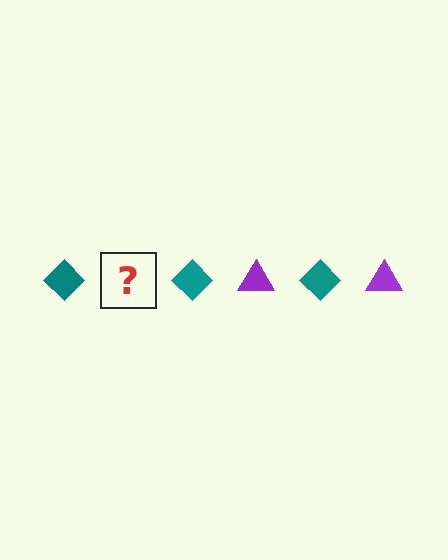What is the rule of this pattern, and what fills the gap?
The rule is that the pattern alternates between teal diamond and purple triangle. The gap should be filled with a purple triangle.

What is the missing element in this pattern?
The missing element is a purple triangle.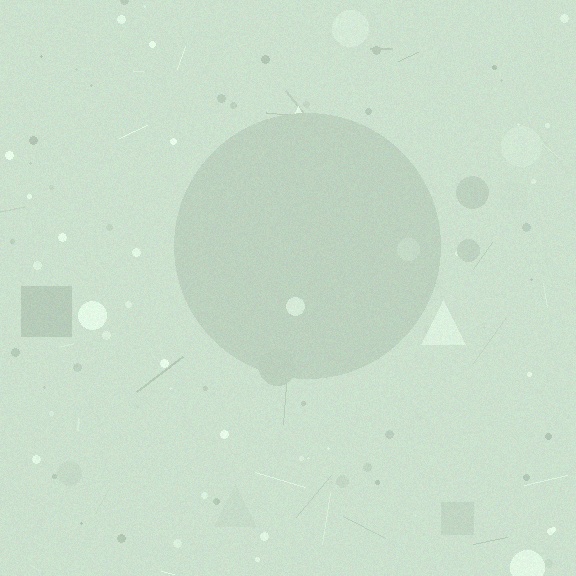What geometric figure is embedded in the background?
A circle is embedded in the background.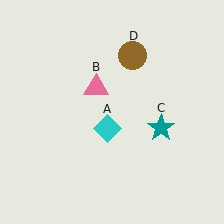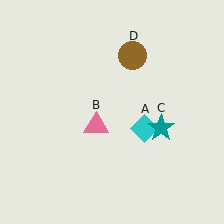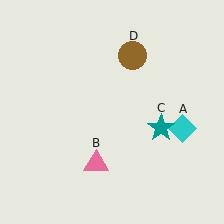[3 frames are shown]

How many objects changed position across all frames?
2 objects changed position: cyan diamond (object A), pink triangle (object B).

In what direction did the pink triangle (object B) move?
The pink triangle (object B) moved down.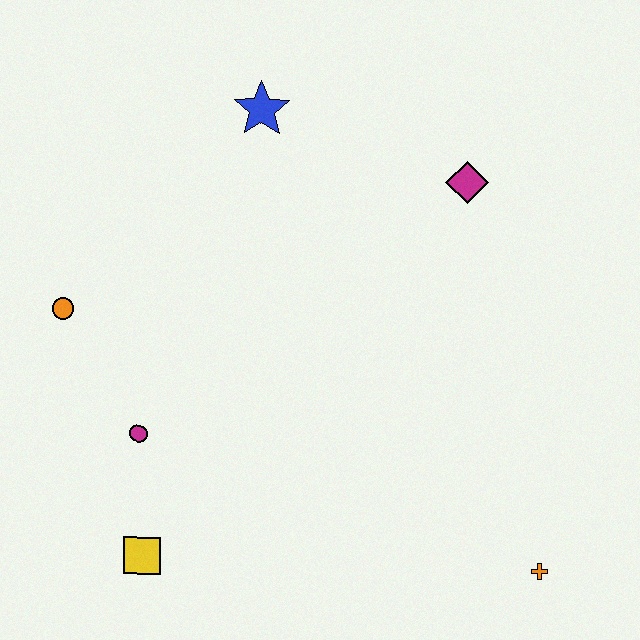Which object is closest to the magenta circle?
The yellow square is closest to the magenta circle.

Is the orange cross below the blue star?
Yes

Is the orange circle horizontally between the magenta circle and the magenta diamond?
No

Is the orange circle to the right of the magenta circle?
No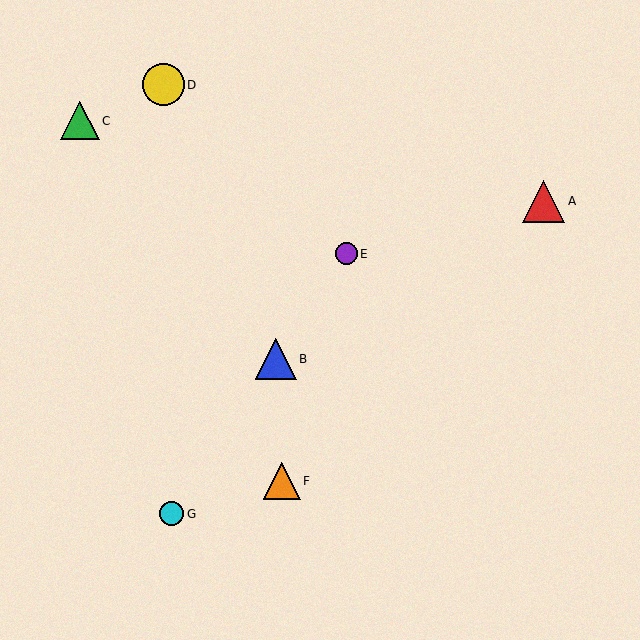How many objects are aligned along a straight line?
3 objects (B, E, G) are aligned along a straight line.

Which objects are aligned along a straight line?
Objects B, E, G are aligned along a straight line.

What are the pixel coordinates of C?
Object C is at (80, 121).